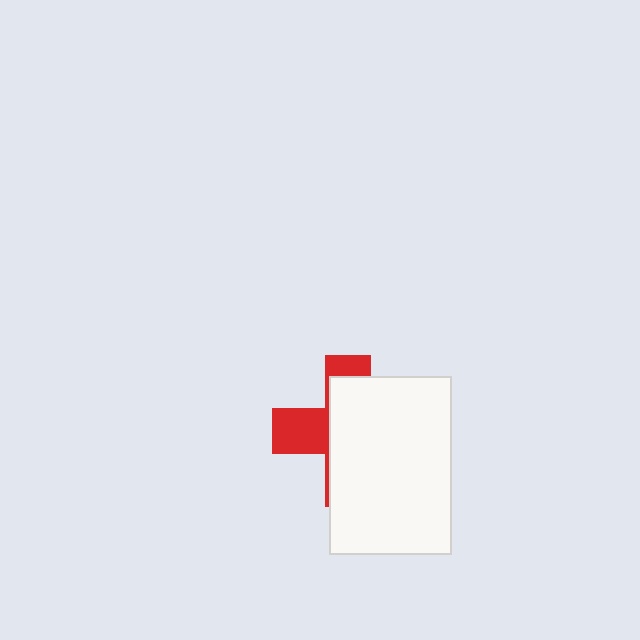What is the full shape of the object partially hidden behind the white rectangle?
The partially hidden object is a red cross.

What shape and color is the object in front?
The object in front is a white rectangle.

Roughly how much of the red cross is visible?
A small part of it is visible (roughly 33%).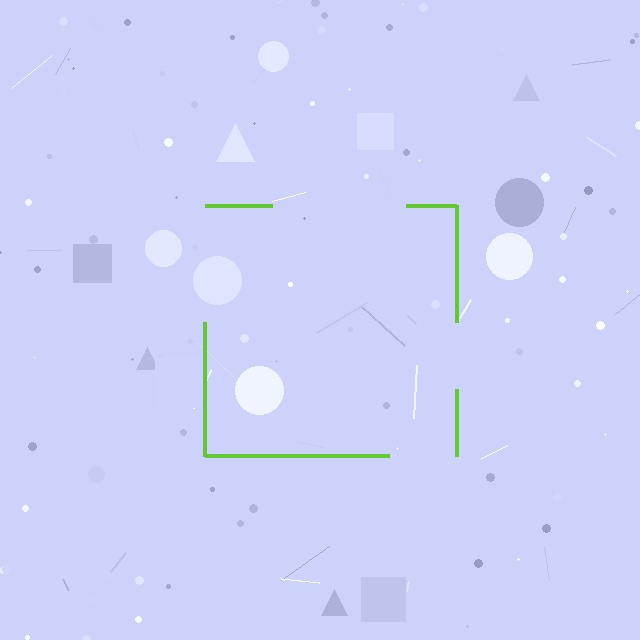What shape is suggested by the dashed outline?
The dashed outline suggests a square.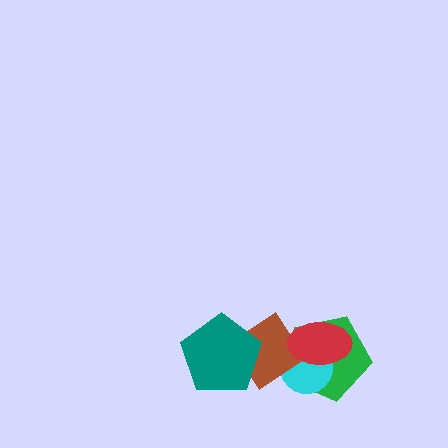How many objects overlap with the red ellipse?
3 objects overlap with the red ellipse.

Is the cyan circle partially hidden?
Yes, it is partially covered by another shape.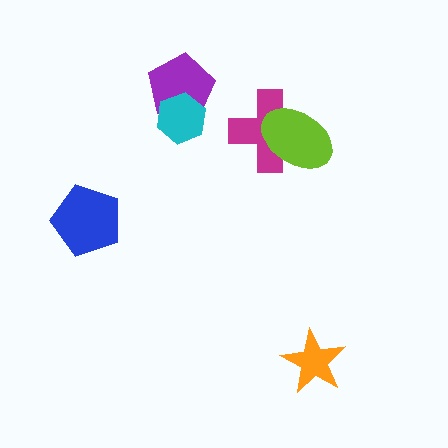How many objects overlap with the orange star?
0 objects overlap with the orange star.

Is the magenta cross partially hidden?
Yes, it is partially covered by another shape.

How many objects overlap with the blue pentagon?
0 objects overlap with the blue pentagon.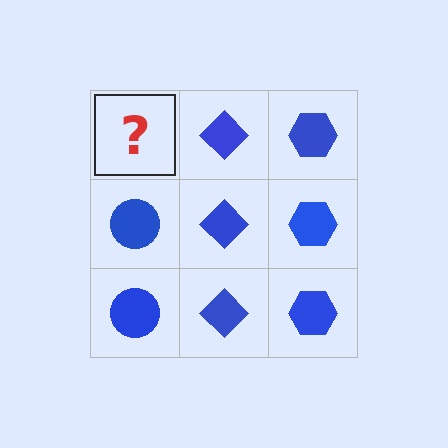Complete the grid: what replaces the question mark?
The question mark should be replaced with a blue circle.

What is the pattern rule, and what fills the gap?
The rule is that each column has a consistent shape. The gap should be filled with a blue circle.